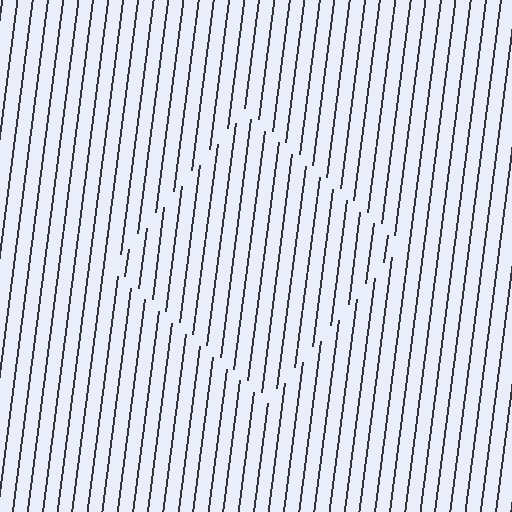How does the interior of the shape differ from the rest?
The interior of the shape contains the same grating, shifted by half a period — the contour is defined by the phase discontinuity where line-ends from the inner and outer gratings abut.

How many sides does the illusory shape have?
4 sides — the line-ends trace a square.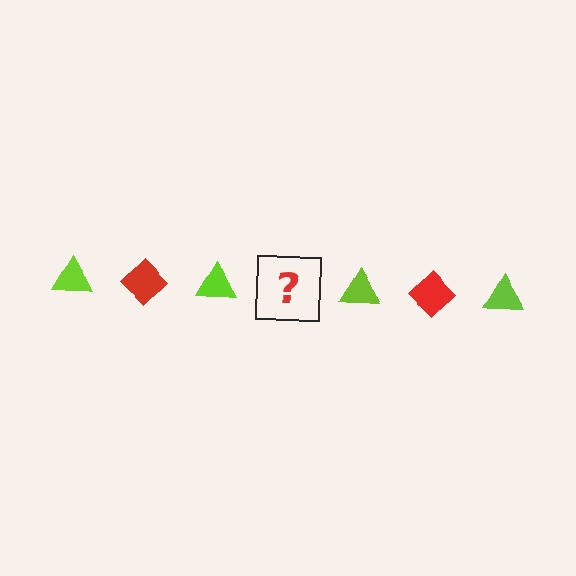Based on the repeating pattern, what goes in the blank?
The blank should be a red diamond.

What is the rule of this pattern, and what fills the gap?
The rule is that the pattern alternates between lime triangle and red diamond. The gap should be filled with a red diamond.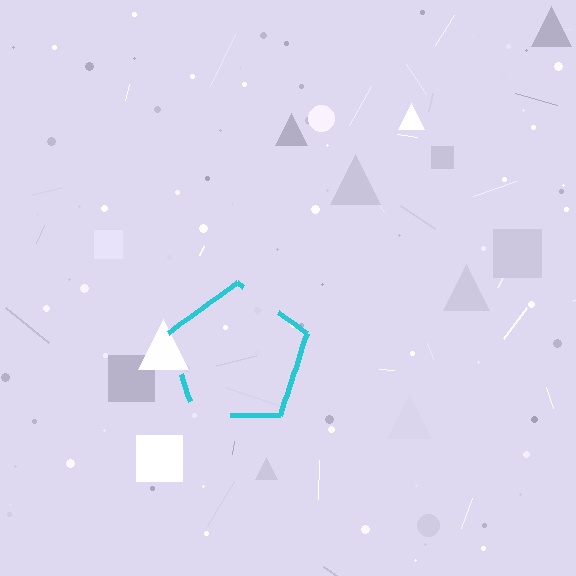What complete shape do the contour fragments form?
The contour fragments form a pentagon.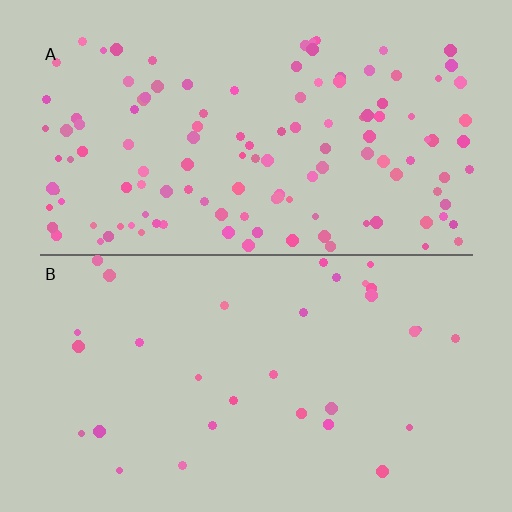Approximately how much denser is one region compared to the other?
Approximately 3.9× — region A over region B.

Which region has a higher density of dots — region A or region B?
A (the top).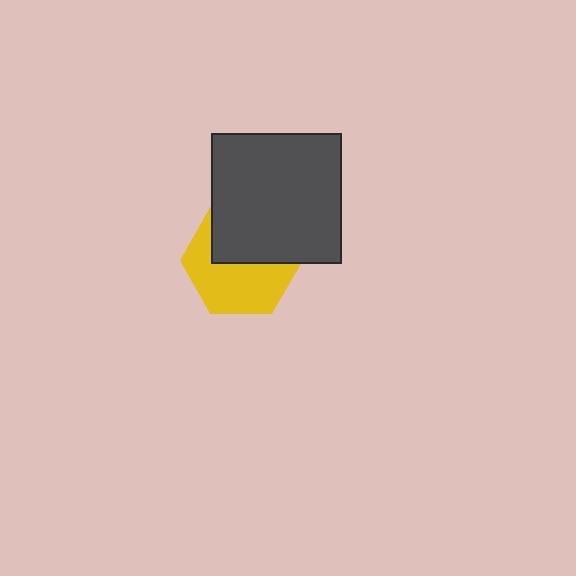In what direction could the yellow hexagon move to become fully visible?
The yellow hexagon could move down. That would shift it out from behind the dark gray square entirely.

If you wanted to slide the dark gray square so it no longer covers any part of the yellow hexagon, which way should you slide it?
Slide it up — that is the most direct way to separate the two shapes.